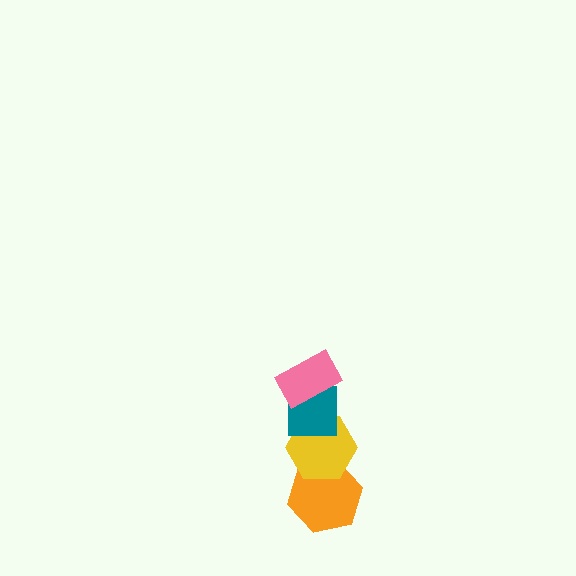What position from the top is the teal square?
The teal square is 2nd from the top.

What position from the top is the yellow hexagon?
The yellow hexagon is 3rd from the top.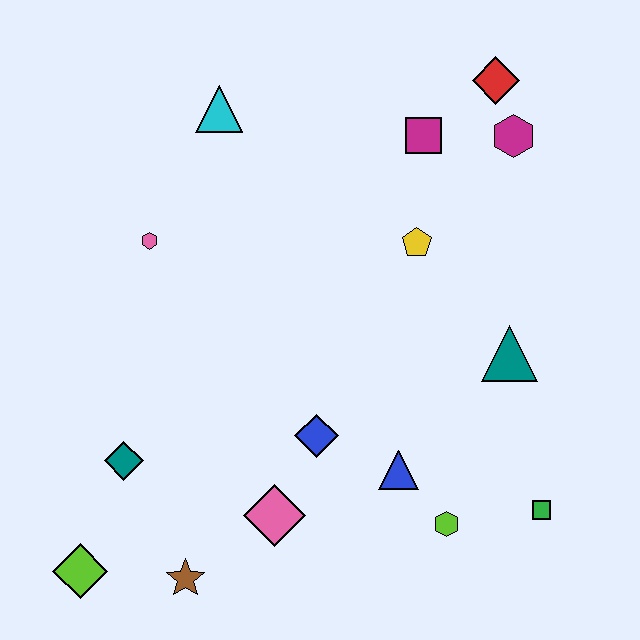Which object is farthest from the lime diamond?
The red diamond is farthest from the lime diamond.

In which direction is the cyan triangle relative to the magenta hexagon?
The cyan triangle is to the left of the magenta hexagon.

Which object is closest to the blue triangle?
The lime hexagon is closest to the blue triangle.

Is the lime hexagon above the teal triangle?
No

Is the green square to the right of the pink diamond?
Yes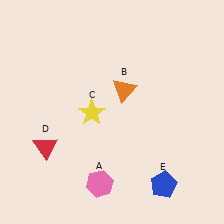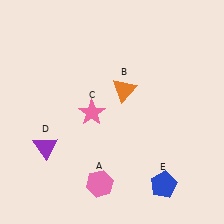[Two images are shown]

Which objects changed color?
C changed from yellow to pink. D changed from red to purple.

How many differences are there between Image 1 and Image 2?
There are 2 differences between the two images.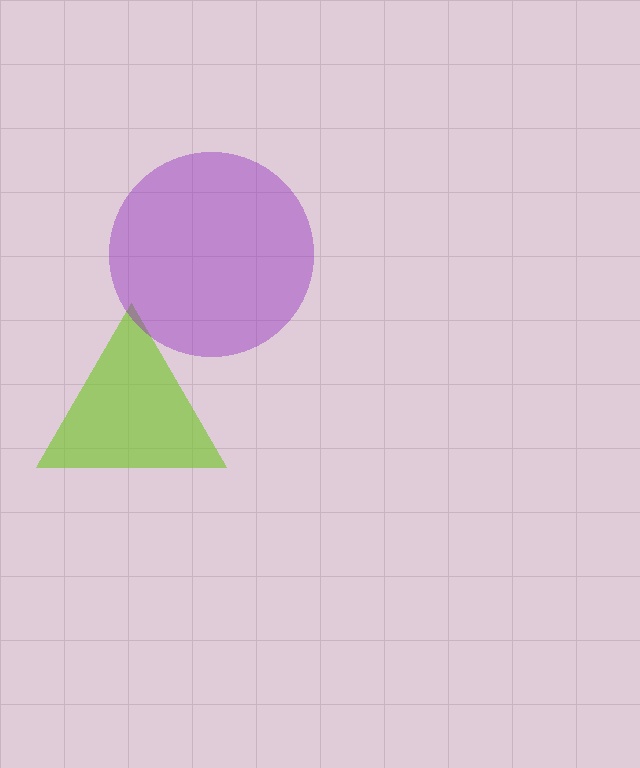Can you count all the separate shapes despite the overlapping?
Yes, there are 2 separate shapes.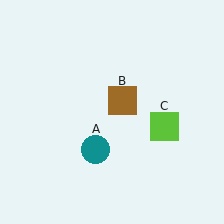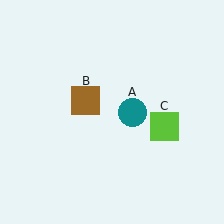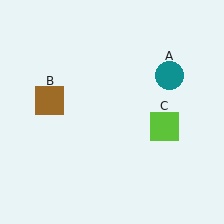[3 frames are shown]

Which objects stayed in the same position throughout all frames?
Lime square (object C) remained stationary.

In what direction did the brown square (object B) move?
The brown square (object B) moved left.